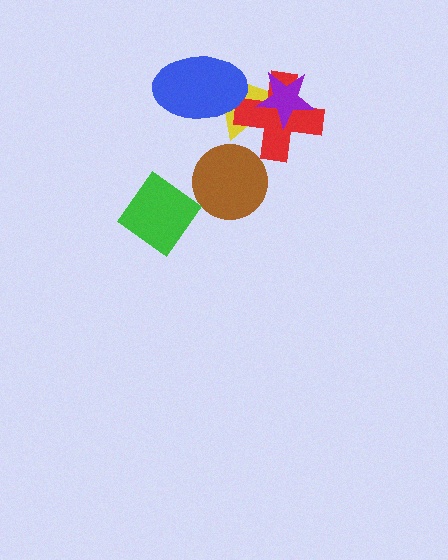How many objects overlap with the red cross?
2 objects overlap with the red cross.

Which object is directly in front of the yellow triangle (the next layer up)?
The red cross is directly in front of the yellow triangle.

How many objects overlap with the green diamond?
0 objects overlap with the green diamond.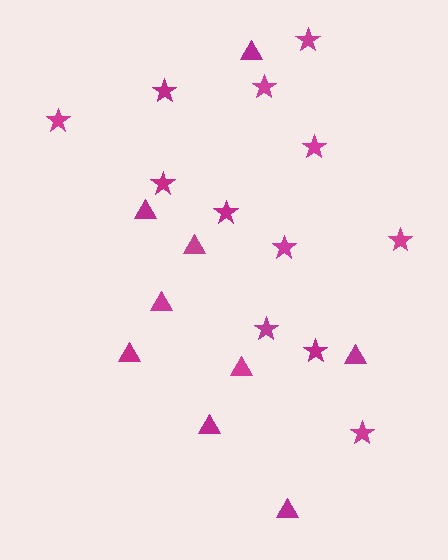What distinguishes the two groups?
There are 2 groups: one group of triangles (9) and one group of stars (12).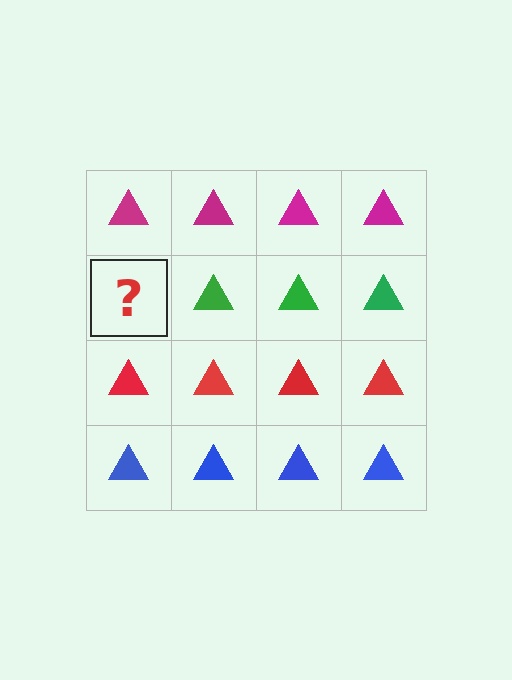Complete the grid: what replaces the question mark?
The question mark should be replaced with a green triangle.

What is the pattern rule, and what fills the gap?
The rule is that each row has a consistent color. The gap should be filled with a green triangle.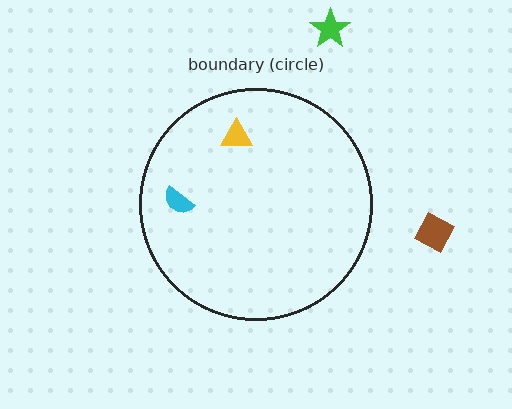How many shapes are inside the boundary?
2 inside, 2 outside.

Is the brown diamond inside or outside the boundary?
Outside.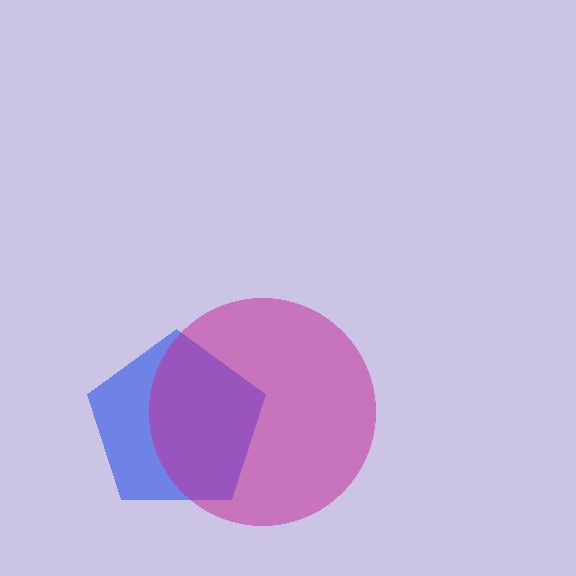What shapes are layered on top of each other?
The layered shapes are: a blue pentagon, a magenta circle.